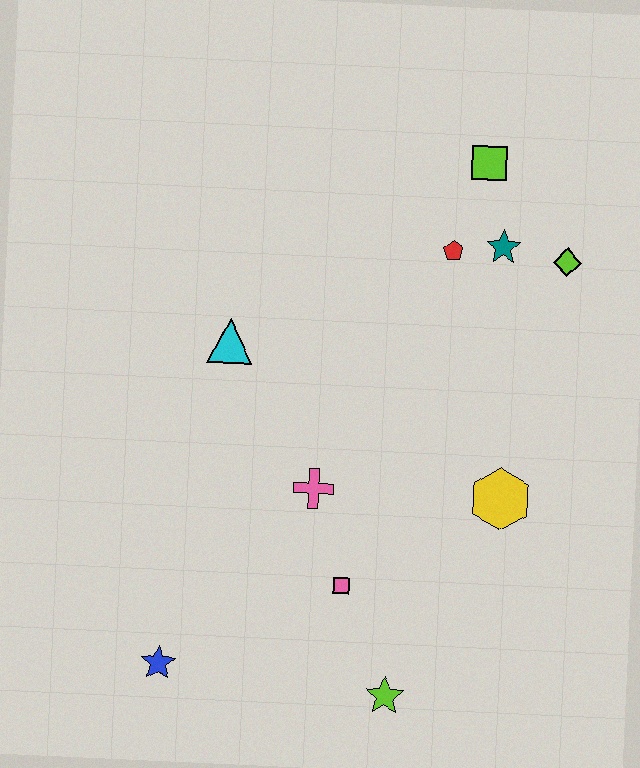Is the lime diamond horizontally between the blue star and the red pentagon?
No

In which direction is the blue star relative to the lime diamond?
The blue star is below the lime diamond.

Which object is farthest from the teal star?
The blue star is farthest from the teal star.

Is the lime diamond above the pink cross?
Yes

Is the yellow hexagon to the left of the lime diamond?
Yes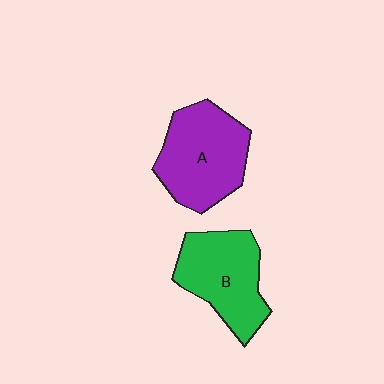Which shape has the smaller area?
Shape B (green).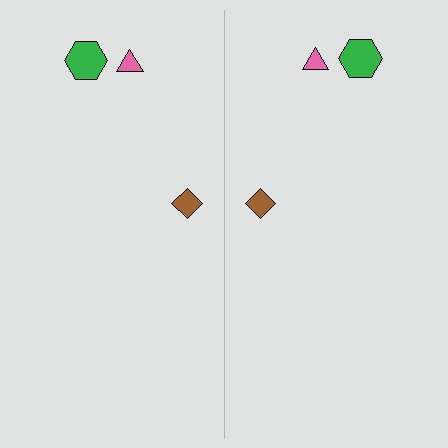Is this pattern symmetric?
Yes, this pattern has bilateral (reflection) symmetry.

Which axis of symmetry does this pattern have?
The pattern has a vertical axis of symmetry running through the center of the image.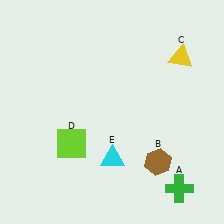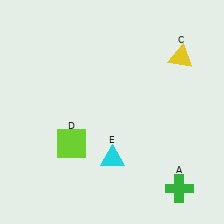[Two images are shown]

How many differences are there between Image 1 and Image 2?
There is 1 difference between the two images.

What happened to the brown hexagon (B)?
The brown hexagon (B) was removed in Image 2. It was in the bottom-right area of Image 1.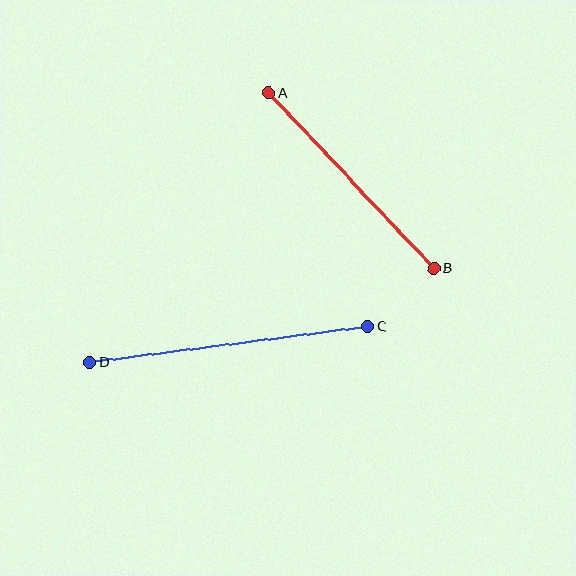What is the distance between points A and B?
The distance is approximately 241 pixels.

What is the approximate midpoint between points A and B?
The midpoint is at approximately (351, 180) pixels.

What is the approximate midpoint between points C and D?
The midpoint is at approximately (229, 344) pixels.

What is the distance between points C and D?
The distance is approximately 281 pixels.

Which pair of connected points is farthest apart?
Points C and D are farthest apart.